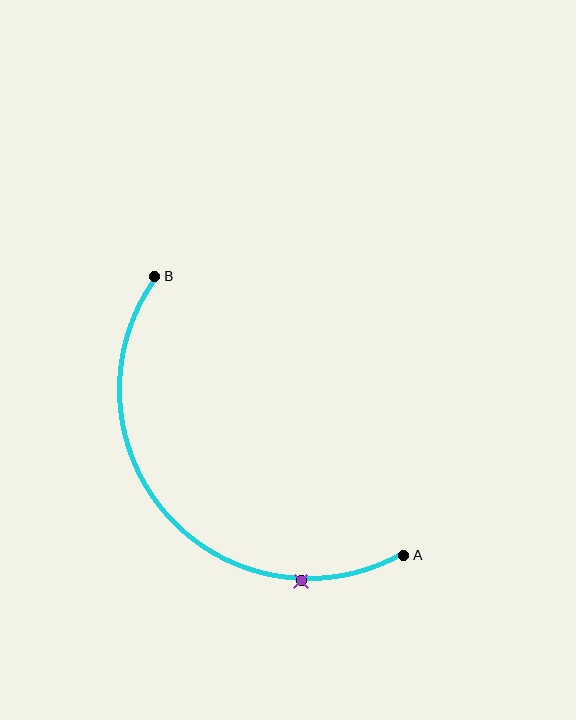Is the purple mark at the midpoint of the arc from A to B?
No. The purple mark lies on the arc but is closer to endpoint A. The arc midpoint would be at the point on the curve equidistant along the arc from both A and B.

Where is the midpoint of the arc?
The arc midpoint is the point on the curve farthest from the straight line joining A and B. It sits below and to the left of that line.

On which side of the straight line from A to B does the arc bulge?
The arc bulges below and to the left of the straight line connecting A and B.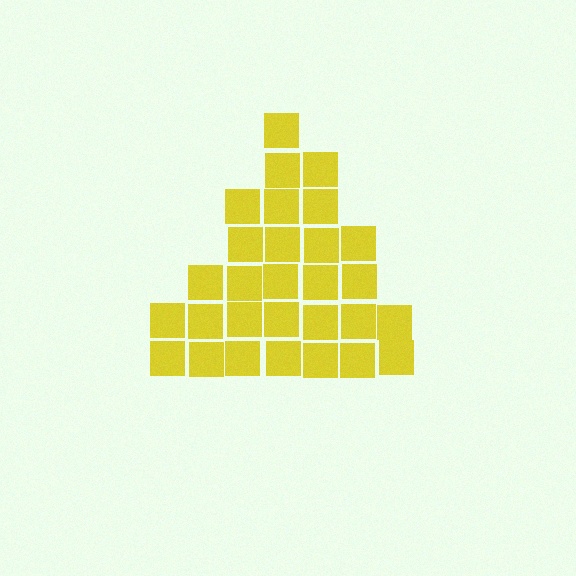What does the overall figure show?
The overall figure shows a triangle.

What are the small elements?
The small elements are squares.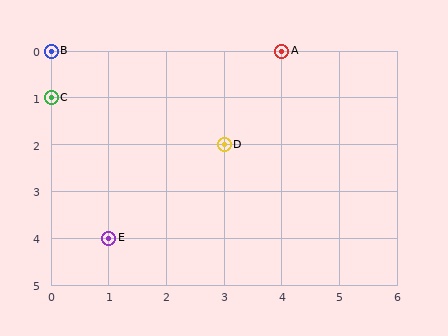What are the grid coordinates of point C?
Point C is at grid coordinates (0, 1).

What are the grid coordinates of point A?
Point A is at grid coordinates (4, 0).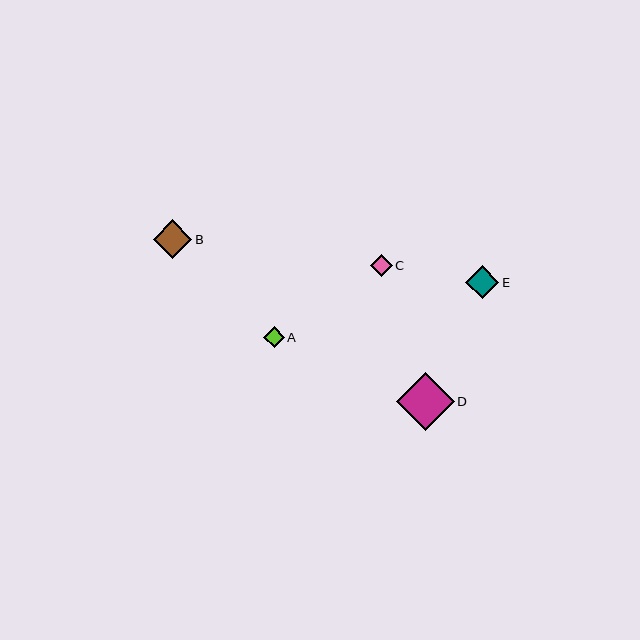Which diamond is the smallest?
Diamond A is the smallest with a size of approximately 21 pixels.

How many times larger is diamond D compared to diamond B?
Diamond D is approximately 1.5 times the size of diamond B.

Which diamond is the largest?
Diamond D is the largest with a size of approximately 57 pixels.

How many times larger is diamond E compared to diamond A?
Diamond E is approximately 1.6 times the size of diamond A.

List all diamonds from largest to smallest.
From largest to smallest: D, B, E, C, A.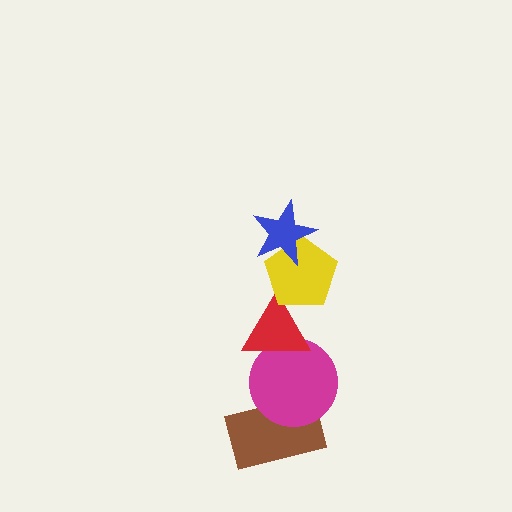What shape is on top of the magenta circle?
The red triangle is on top of the magenta circle.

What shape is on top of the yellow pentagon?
The blue star is on top of the yellow pentagon.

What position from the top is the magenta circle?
The magenta circle is 4th from the top.